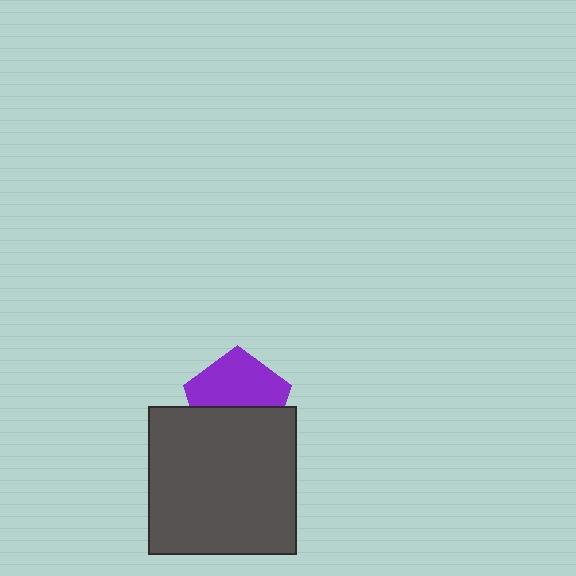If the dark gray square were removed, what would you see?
You would see the complete purple pentagon.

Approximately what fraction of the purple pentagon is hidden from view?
Roughly 46% of the purple pentagon is hidden behind the dark gray square.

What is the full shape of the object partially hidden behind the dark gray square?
The partially hidden object is a purple pentagon.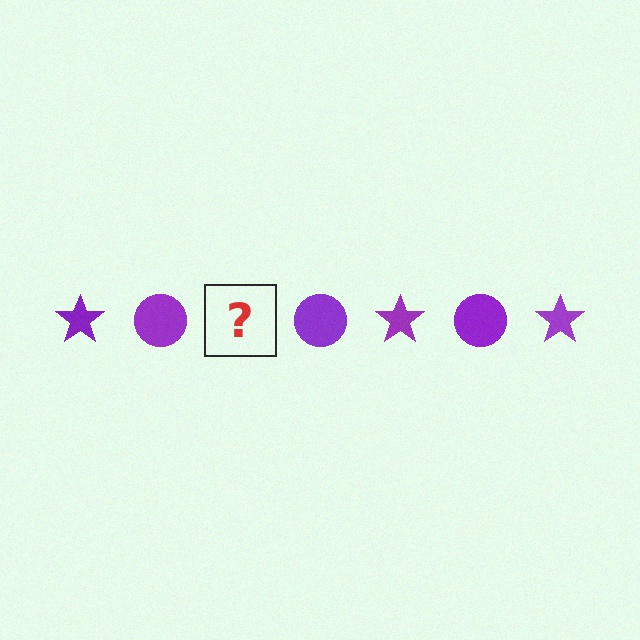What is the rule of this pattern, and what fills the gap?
The rule is that the pattern cycles through star, circle shapes in purple. The gap should be filled with a purple star.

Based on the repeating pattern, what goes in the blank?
The blank should be a purple star.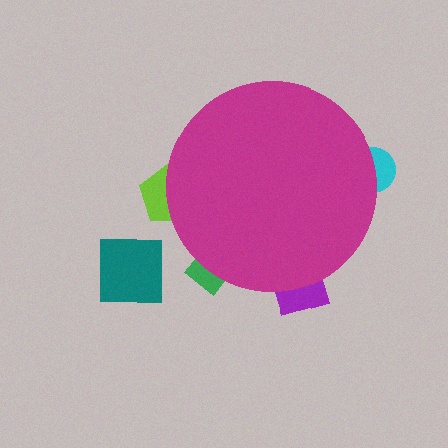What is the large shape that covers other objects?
A magenta circle.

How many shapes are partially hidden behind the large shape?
4 shapes are partially hidden.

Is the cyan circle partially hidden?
Yes, the cyan circle is partially hidden behind the magenta circle.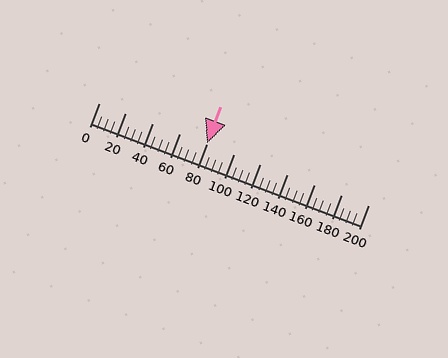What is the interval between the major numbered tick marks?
The major tick marks are spaced 20 units apart.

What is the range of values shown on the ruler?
The ruler shows values from 0 to 200.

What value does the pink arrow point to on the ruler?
The pink arrow points to approximately 80.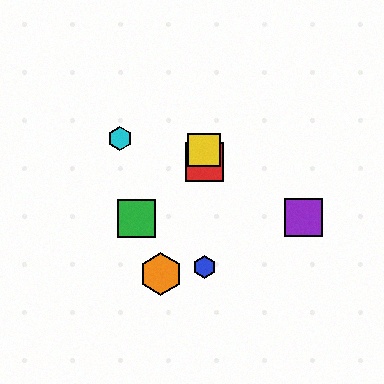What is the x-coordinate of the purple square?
The purple square is at x≈303.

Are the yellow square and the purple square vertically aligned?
No, the yellow square is at x≈204 and the purple square is at x≈303.